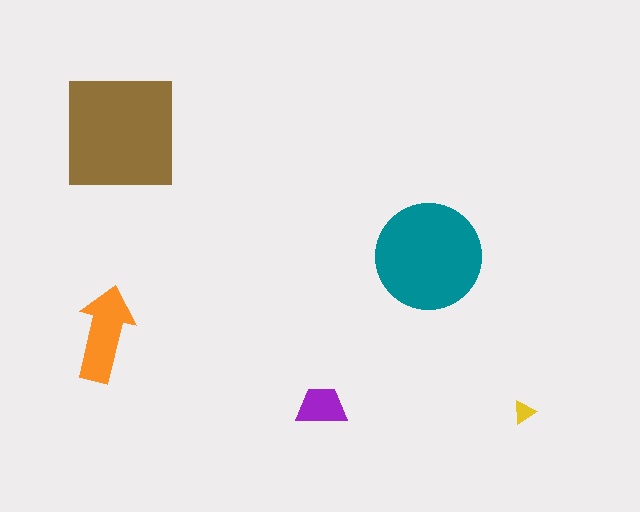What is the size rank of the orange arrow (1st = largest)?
3rd.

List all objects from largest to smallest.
The brown square, the teal circle, the orange arrow, the purple trapezoid, the yellow triangle.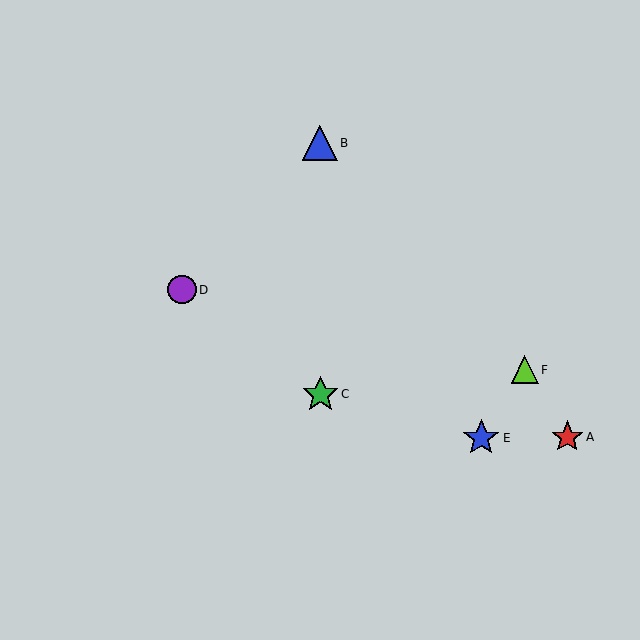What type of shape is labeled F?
Shape F is a lime triangle.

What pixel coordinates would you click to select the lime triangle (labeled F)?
Click at (525, 370) to select the lime triangle F.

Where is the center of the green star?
The center of the green star is at (320, 394).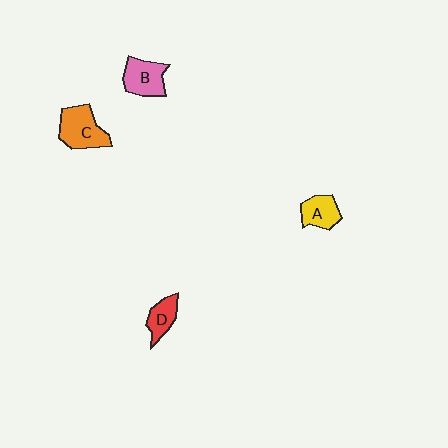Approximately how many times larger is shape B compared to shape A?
Approximately 1.3 times.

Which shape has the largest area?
Shape C (orange).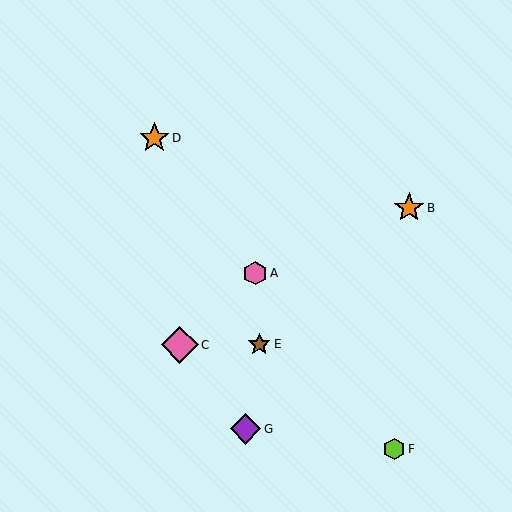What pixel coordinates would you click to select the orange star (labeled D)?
Click at (154, 138) to select the orange star D.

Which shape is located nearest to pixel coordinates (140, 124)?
The orange star (labeled D) at (154, 138) is nearest to that location.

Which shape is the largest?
The pink diamond (labeled C) is the largest.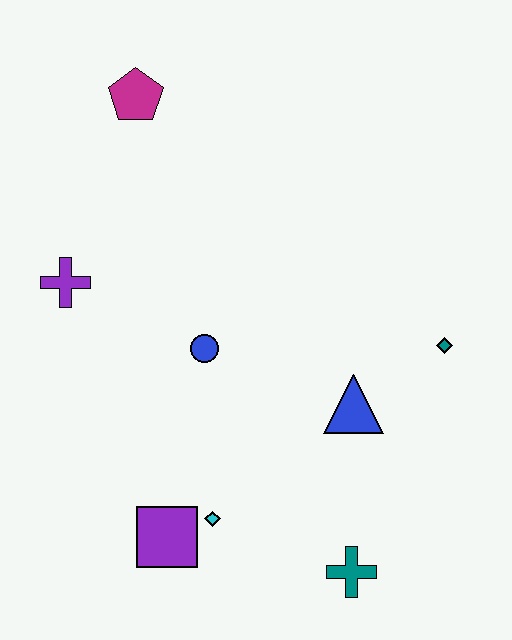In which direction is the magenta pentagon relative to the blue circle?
The magenta pentagon is above the blue circle.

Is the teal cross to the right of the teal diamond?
No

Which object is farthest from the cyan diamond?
The magenta pentagon is farthest from the cyan diamond.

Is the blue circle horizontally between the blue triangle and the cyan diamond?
No